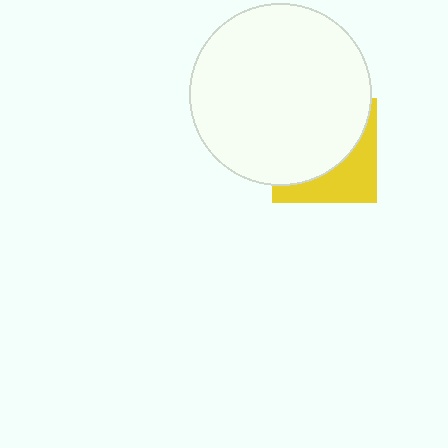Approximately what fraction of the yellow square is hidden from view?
Roughly 63% of the yellow square is hidden behind the white circle.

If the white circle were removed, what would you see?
You would see the complete yellow square.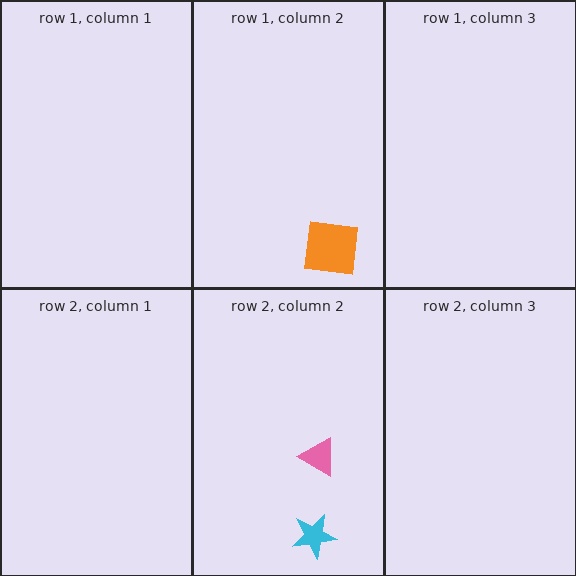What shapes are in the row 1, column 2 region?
The orange square.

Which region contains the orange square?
The row 1, column 2 region.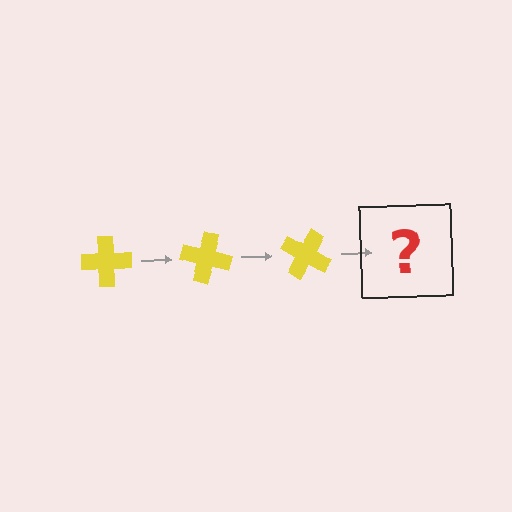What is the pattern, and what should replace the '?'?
The pattern is that the cross rotates 15 degrees each step. The '?' should be a yellow cross rotated 45 degrees.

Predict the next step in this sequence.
The next step is a yellow cross rotated 45 degrees.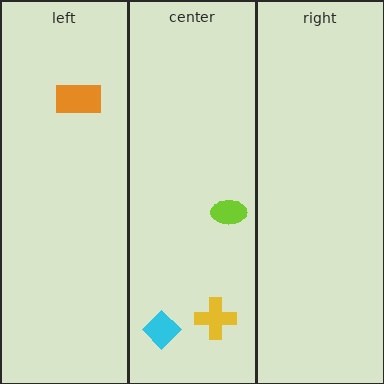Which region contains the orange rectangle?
The left region.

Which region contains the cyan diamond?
The center region.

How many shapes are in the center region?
3.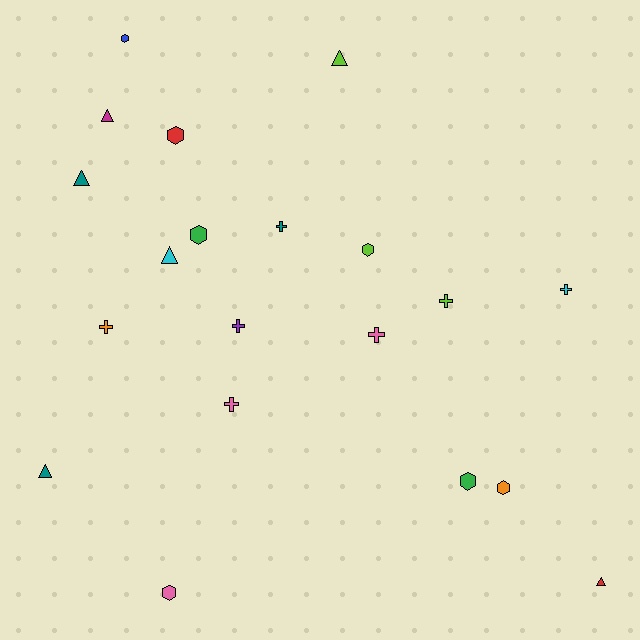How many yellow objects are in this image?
There are no yellow objects.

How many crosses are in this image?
There are 7 crosses.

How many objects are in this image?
There are 20 objects.